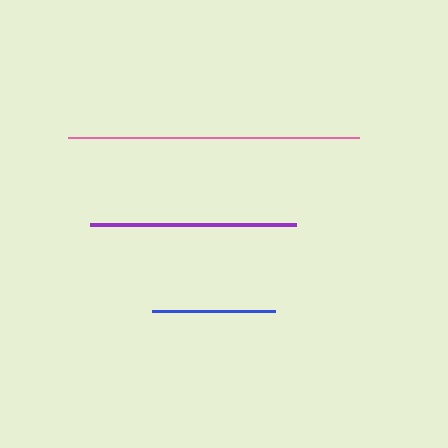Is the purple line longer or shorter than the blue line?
The purple line is longer than the blue line.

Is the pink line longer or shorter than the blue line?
The pink line is longer than the blue line.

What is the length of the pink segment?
The pink segment is approximately 291 pixels long.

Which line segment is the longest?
The pink line is the longest at approximately 291 pixels.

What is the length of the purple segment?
The purple segment is approximately 207 pixels long.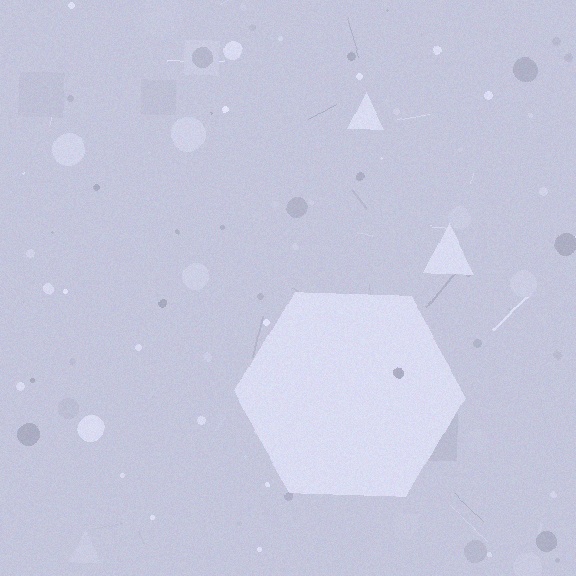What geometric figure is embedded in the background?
A hexagon is embedded in the background.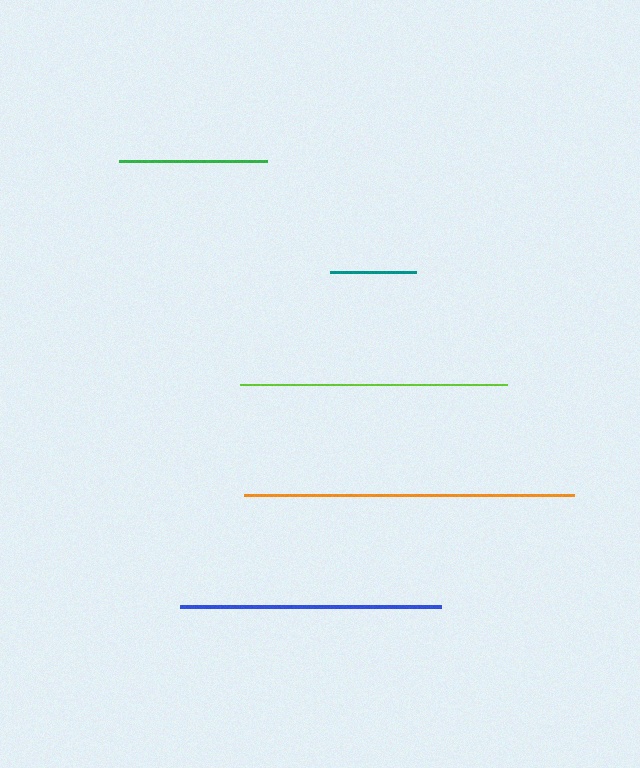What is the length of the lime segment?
The lime segment is approximately 268 pixels long.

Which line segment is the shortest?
The teal line is the shortest at approximately 86 pixels.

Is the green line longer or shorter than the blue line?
The blue line is longer than the green line.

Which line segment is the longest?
The orange line is the longest at approximately 330 pixels.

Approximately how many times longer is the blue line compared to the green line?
The blue line is approximately 1.8 times the length of the green line.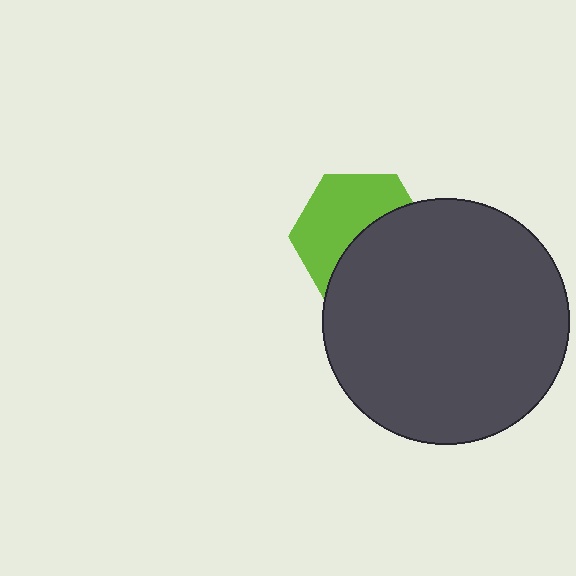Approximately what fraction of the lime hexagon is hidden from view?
Roughly 47% of the lime hexagon is hidden behind the dark gray circle.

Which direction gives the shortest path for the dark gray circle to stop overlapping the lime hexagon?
Moving toward the lower-right gives the shortest separation.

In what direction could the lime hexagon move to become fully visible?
The lime hexagon could move toward the upper-left. That would shift it out from behind the dark gray circle entirely.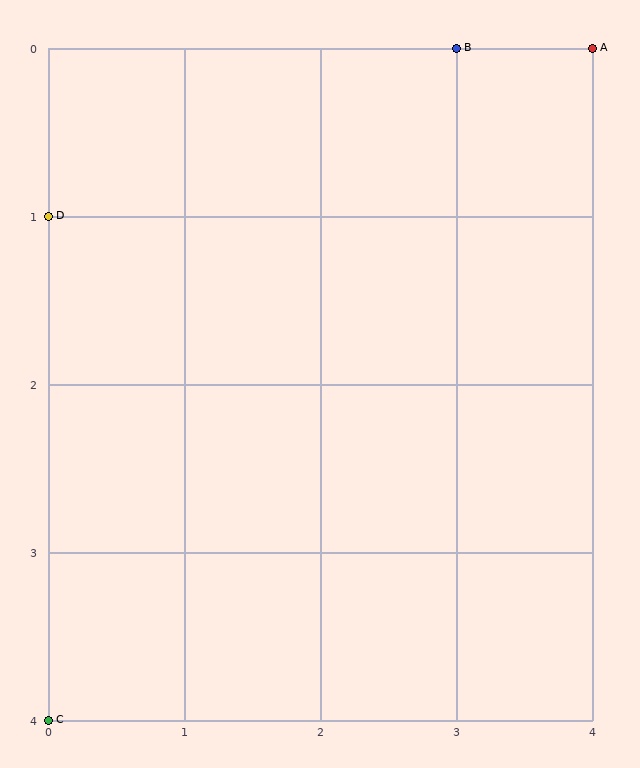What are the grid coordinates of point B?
Point B is at grid coordinates (3, 0).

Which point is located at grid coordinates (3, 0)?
Point B is at (3, 0).